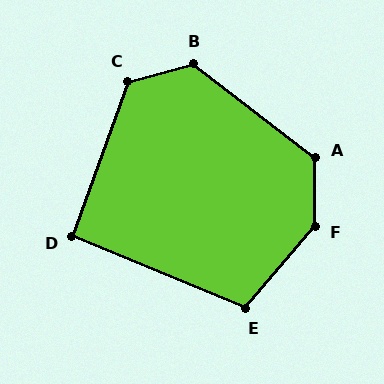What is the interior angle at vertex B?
Approximately 128 degrees (obtuse).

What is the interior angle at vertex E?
Approximately 108 degrees (obtuse).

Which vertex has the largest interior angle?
F, at approximately 139 degrees.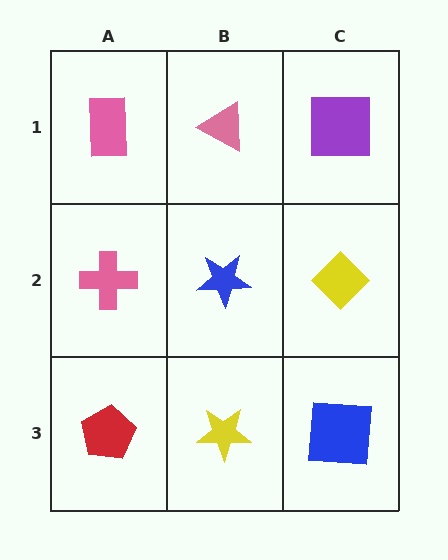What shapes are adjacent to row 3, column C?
A yellow diamond (row 2, column C), a yellow star (row 3, column B).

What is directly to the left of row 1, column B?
A pink rectangle.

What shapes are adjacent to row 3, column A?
A pink cross (row 2, column A), a yellow star (row 3, column B).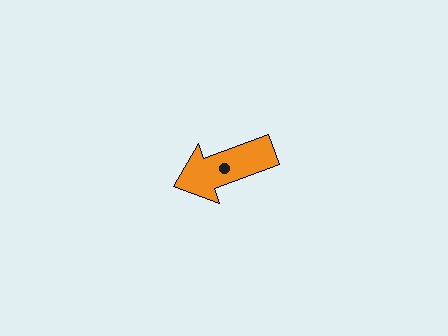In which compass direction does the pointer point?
West.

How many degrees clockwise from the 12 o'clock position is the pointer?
Approximately 250 degrees.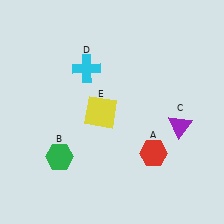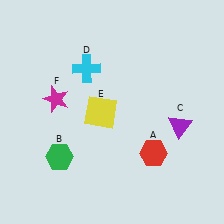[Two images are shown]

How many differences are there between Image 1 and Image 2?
There is 1 difference between the two images.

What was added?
A magenta star (F) was added in Image 2.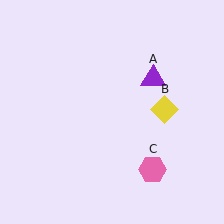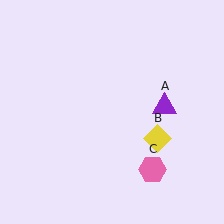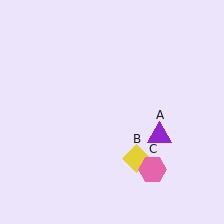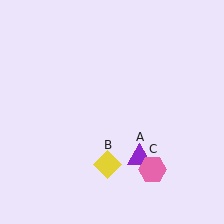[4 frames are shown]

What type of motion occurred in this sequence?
The purple triangle (object A), yellow diamond (object B) rotated clockwise around the center of the scene.